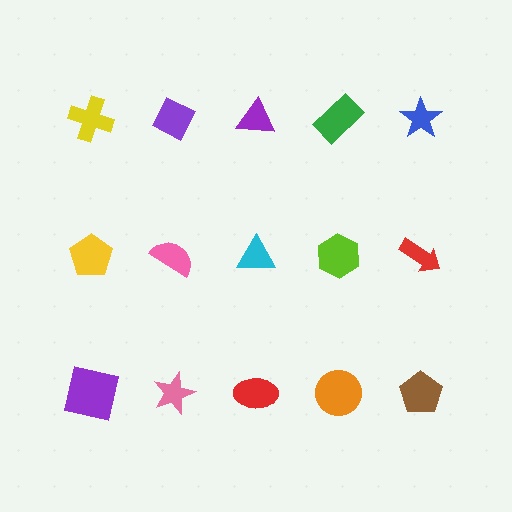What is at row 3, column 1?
A purple square.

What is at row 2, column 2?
A pink semicircle.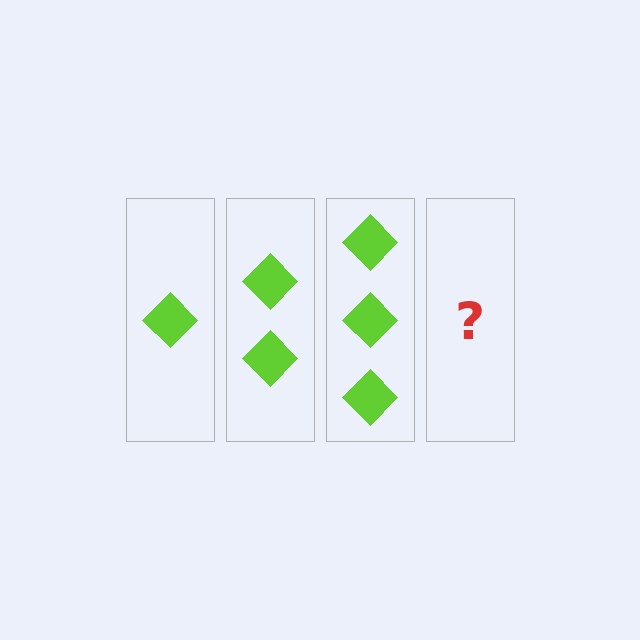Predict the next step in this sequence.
The next step is 4 diamonds.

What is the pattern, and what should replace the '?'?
The pattern is that each step adds one more diamond. The '?' should be 4 diamonds.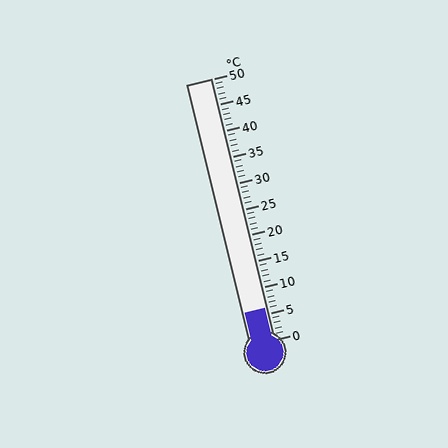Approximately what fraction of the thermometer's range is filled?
The thermometer is filled to approximately 10% of its range.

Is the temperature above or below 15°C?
The temperature is below 15°C.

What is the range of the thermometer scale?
The thermometer scale ranges from 0°C to 50°C.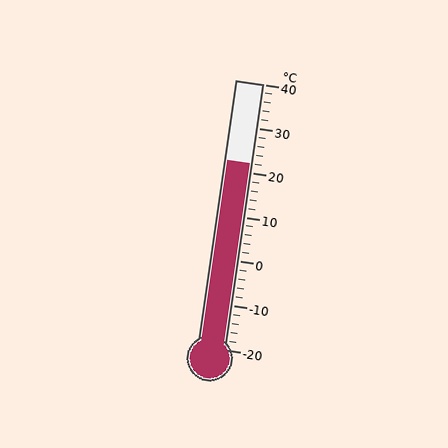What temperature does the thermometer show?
The thermometer shows approximately 22°C.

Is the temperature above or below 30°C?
The temperature is below 30°C.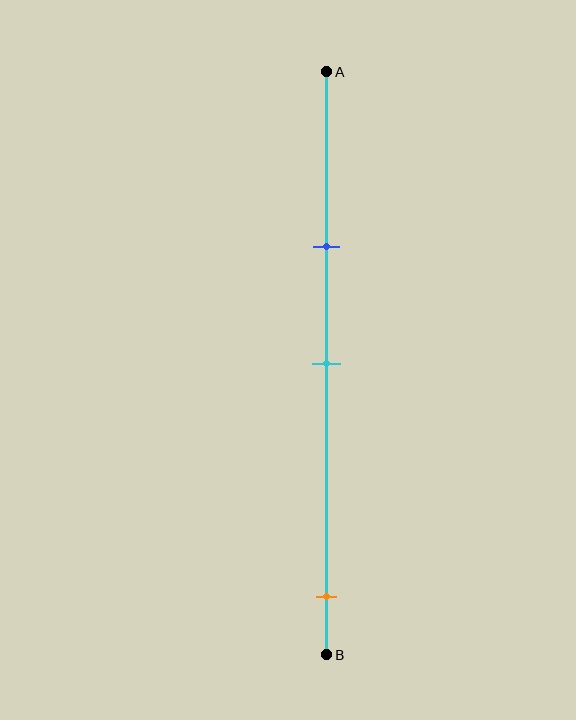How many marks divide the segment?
There are 3 marks dividing the segment.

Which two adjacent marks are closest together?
The blue and cyan marks are the closest adjacent pair.